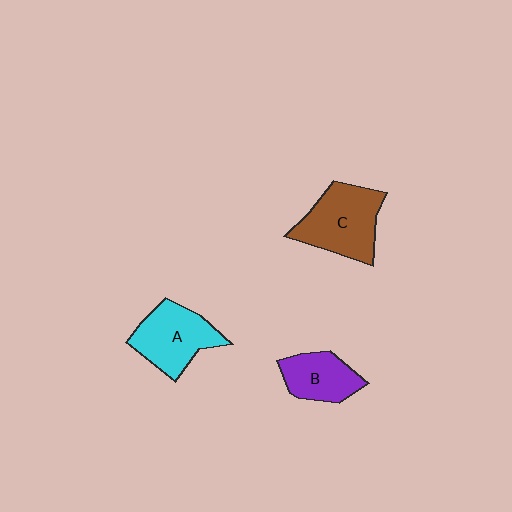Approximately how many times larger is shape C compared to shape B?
Approximately 1.5 times.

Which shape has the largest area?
Shape C (brown).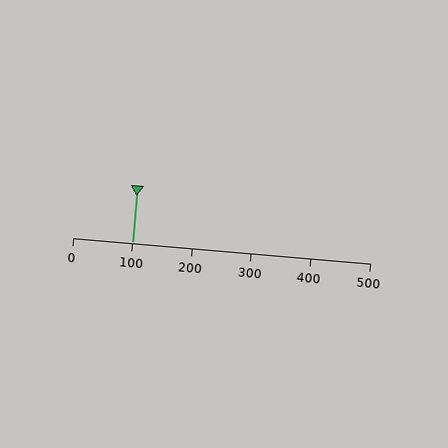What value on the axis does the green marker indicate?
The marker indicates approximately 100.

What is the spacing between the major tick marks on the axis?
The major ticks are spaced 100 apart.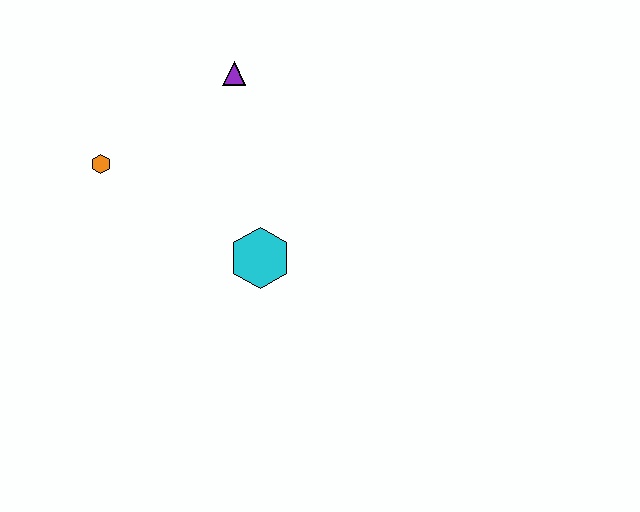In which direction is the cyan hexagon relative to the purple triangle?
The cyan hexagon is below the purple triangle.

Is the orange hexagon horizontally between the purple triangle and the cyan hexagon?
No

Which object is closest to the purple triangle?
The orange hexagon is closest to the purple triangle.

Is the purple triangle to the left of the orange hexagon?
No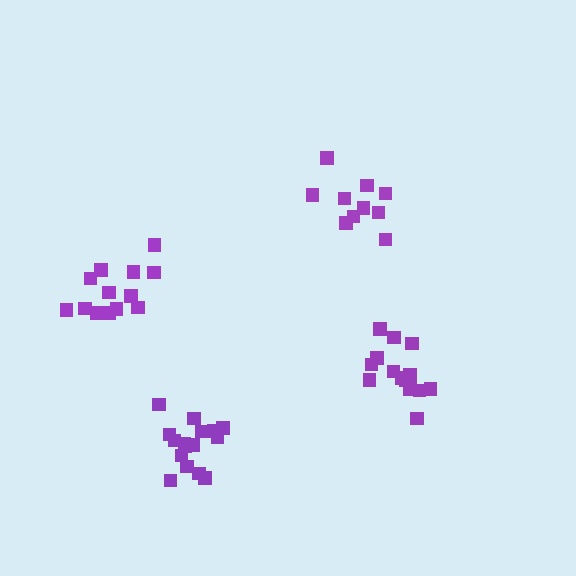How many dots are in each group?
Group 1: 14 dots, Group 2: 10 dots, Group 3: 13 dots, Group 4: 16 dots (53 total).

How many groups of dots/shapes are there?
There are 4 groups.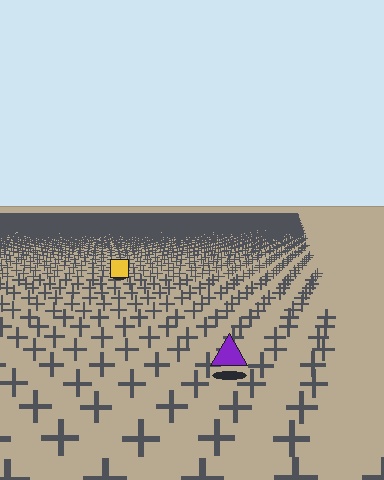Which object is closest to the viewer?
The purple triangle is closest. The texture marks near it are larger and more spread out.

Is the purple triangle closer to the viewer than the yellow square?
Yes. The purple triangle is closer — you can tell from the texture gradient: the ground texture is coarser near it.